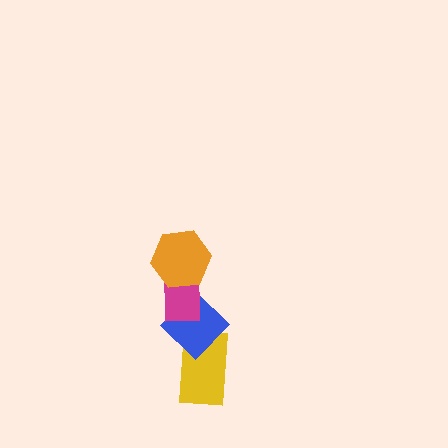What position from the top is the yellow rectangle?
The yellow rectangle is 4th from the top.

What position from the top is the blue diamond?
The blue diamond is 3rd from the top.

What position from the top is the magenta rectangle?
The magenta rectangle is 2nd from the top.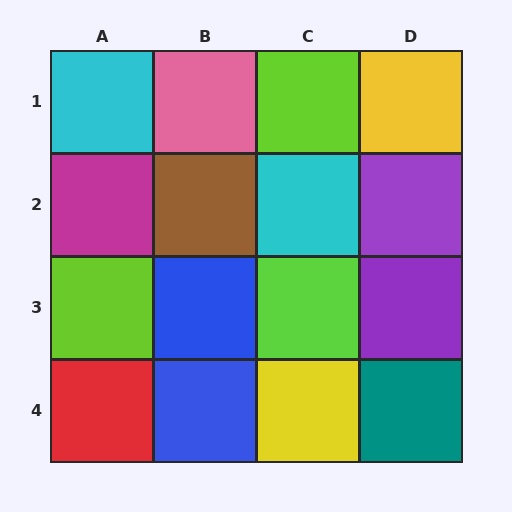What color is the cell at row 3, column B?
Blue.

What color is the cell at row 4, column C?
Yellow.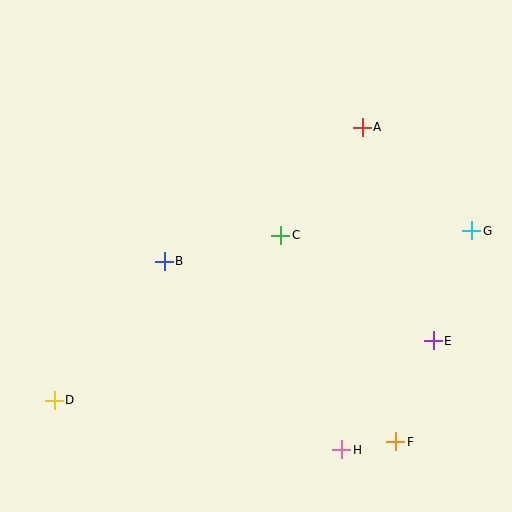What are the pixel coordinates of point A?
Point A is at (362, 127).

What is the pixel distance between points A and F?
The distance between A and F is 316 pixels.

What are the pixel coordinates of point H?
Point H is at (342, 450).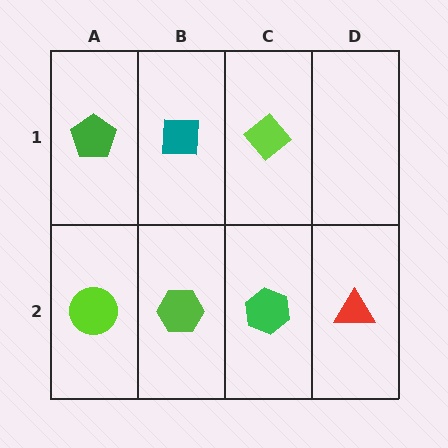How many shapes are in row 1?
3 shapes.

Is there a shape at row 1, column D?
No, that cell is empty.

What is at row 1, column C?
A lime diamond.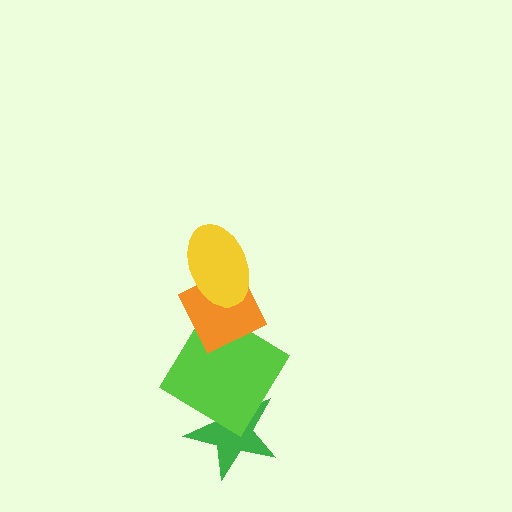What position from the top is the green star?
The green star is 4th from the top.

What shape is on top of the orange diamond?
The yellow ellipse is on top of the orange diamond.